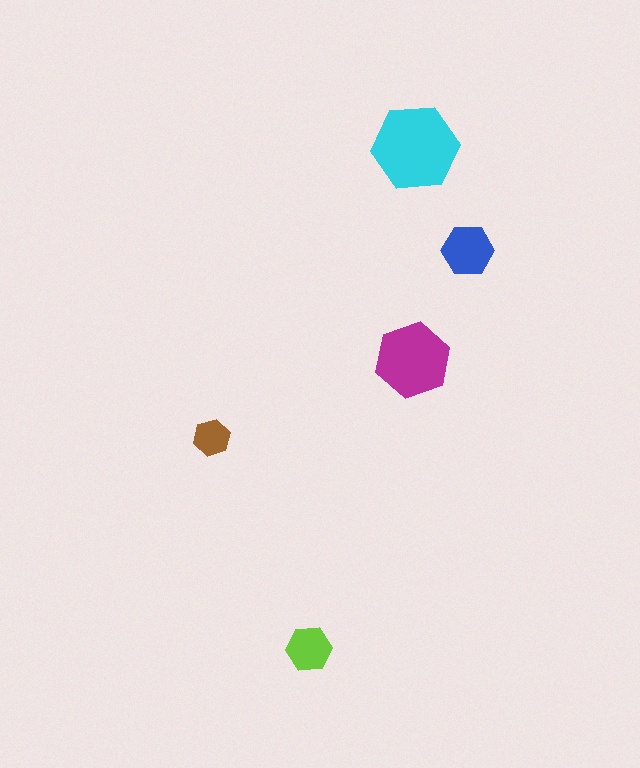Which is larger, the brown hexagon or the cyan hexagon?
The cyan one.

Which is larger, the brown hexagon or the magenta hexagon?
The magenta one.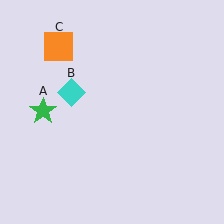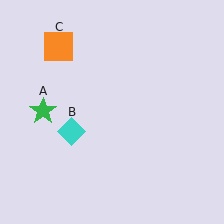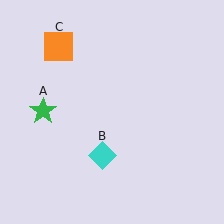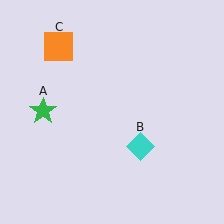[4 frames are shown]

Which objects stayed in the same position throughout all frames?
Green star (object A) and orange square (object C) remained stationary.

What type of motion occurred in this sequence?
The cyan diamond (object B) rotated counterclockwise around the center of the scene.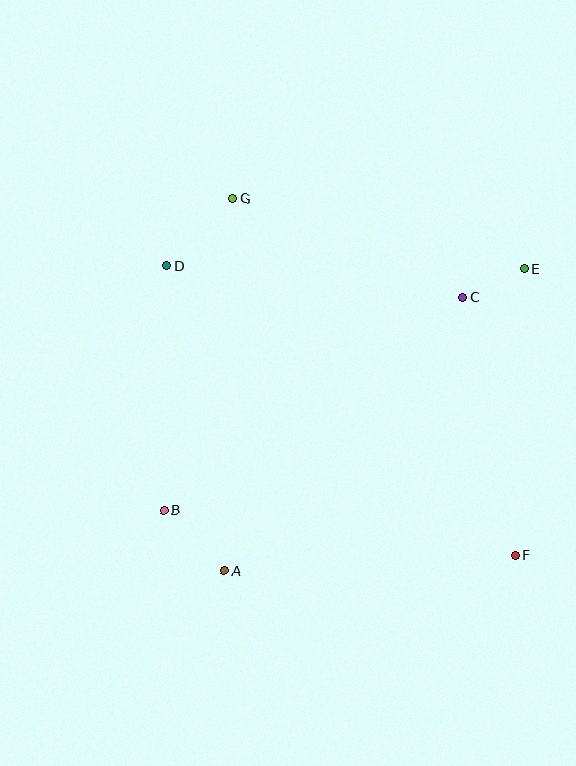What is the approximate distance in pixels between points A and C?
The distance between A and C is approximately 363 pixels.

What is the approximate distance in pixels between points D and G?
The distance between D and G is approximately 95 pixels.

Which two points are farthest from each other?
Points F and G are farthest from each other.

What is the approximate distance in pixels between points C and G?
The distance between C and G is approximately 250 pixels.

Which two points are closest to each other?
Points C and E are closest to each other.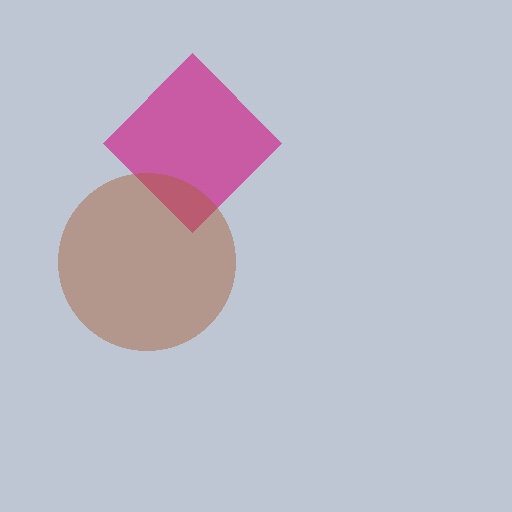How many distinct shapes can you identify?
There are 2 distinct shapes: a magenta diamond, a brown circle.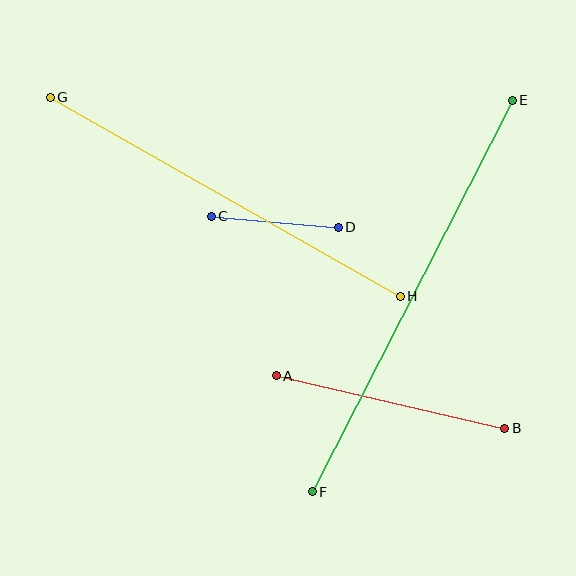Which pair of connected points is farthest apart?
Points E and F are farthest apart.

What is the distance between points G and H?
The distance is approximately 403 pixels.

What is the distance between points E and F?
The distance is approximately 440 pixels.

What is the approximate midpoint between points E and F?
The midpoint is at approximately (412, 296) pixels.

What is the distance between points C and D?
The distance is approximately 128 pixels.